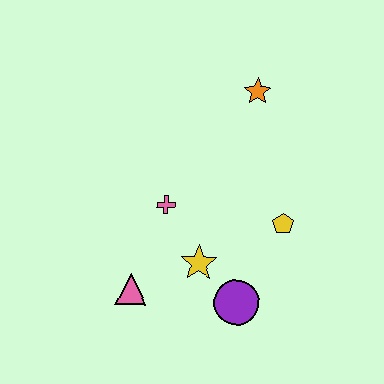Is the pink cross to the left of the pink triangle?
No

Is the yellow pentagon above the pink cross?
No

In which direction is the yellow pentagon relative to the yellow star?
The yellow pentagon is to the right of the yellow star.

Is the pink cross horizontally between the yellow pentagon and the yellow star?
No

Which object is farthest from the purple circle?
The orange star is farthest from the purple circle.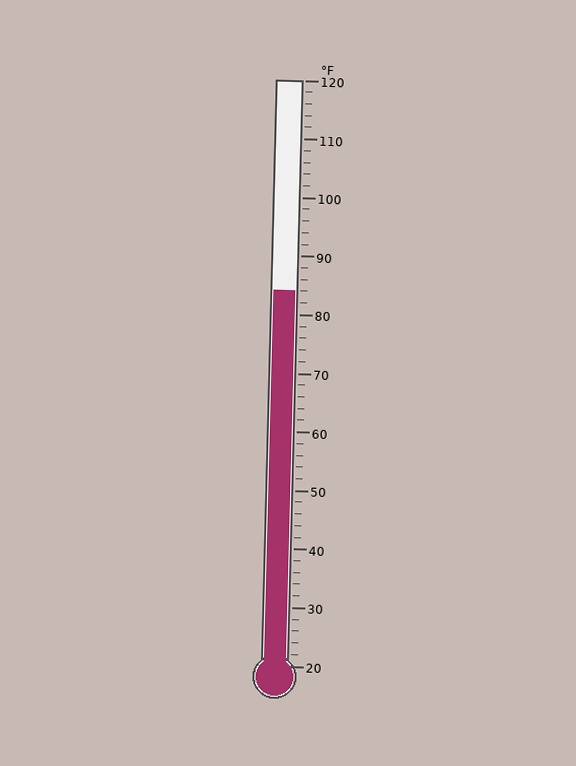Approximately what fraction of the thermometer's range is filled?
The thermometer is filled to approximately 65% of its range.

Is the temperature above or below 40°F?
The temperature is above 40°F.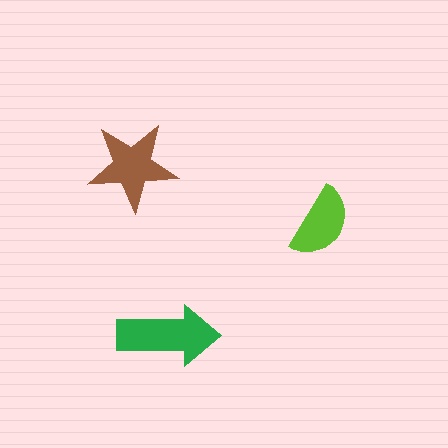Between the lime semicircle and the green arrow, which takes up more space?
The green arrow.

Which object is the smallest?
The lime semicircle.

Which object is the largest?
The green arrow.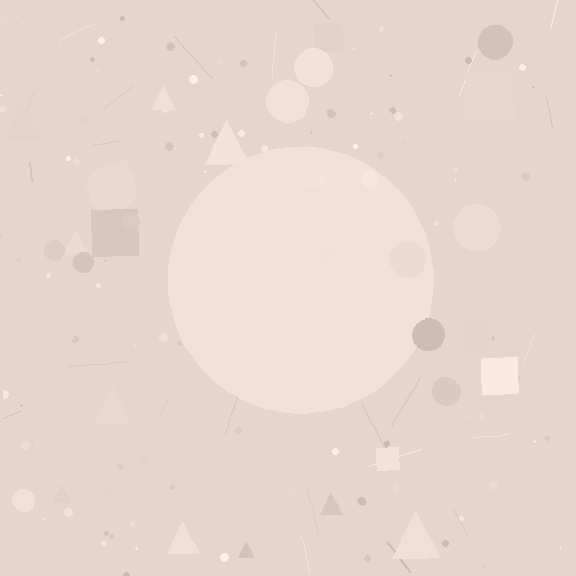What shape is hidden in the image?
A circle is hidden in the image.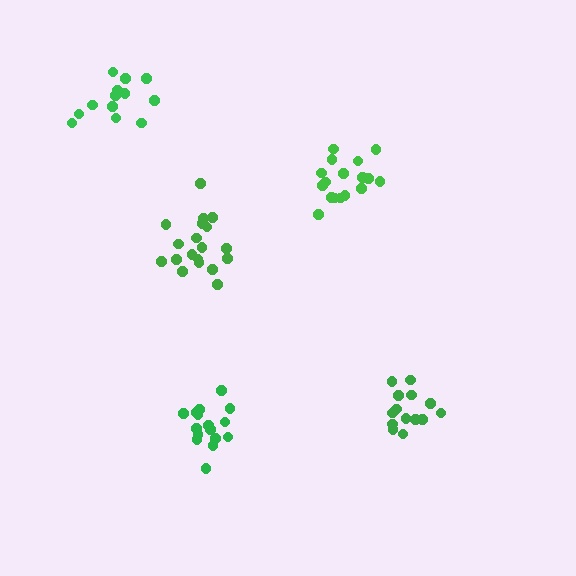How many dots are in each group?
Group 1: 16 dots, Group 2: 17 dots, Group 3: 14 dots, Group 4: 19 dots, Group 5: 13 dots (79 total).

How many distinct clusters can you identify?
There are 5 distinct clusters.